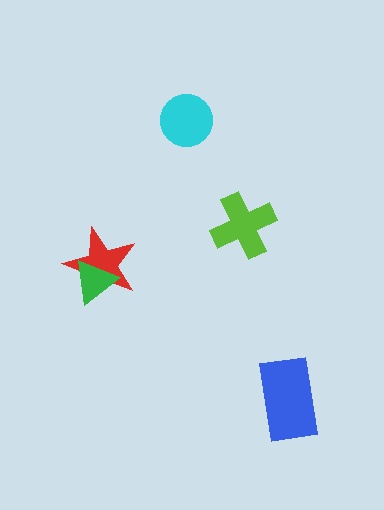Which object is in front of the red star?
The green triangle is in front of the red star.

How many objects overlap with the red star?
1 object overlaps with the red star.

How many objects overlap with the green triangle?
1 object overlaps with the green triangle.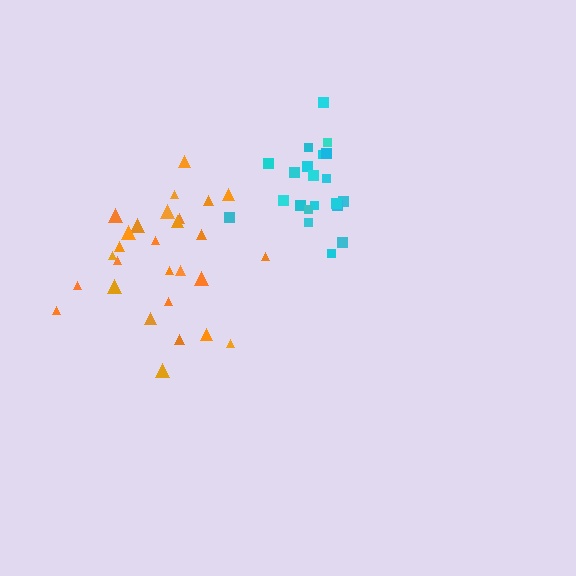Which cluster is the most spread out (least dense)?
Orange.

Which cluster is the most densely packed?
Cyan.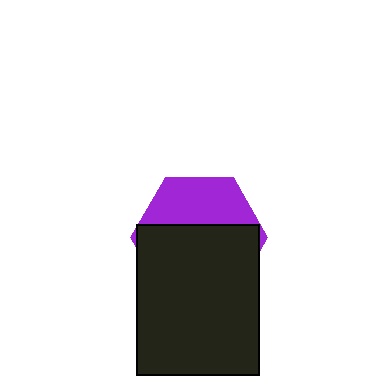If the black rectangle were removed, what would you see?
You would see the complete purple hexagon.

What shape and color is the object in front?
The object in front is a black rectangle.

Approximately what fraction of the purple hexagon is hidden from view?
Roughly 63% of the purple hexagon is hidden behind the black rectangle.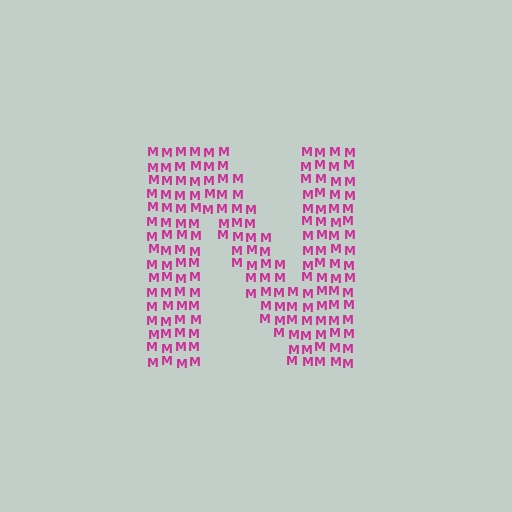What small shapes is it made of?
It is made of small letter M's.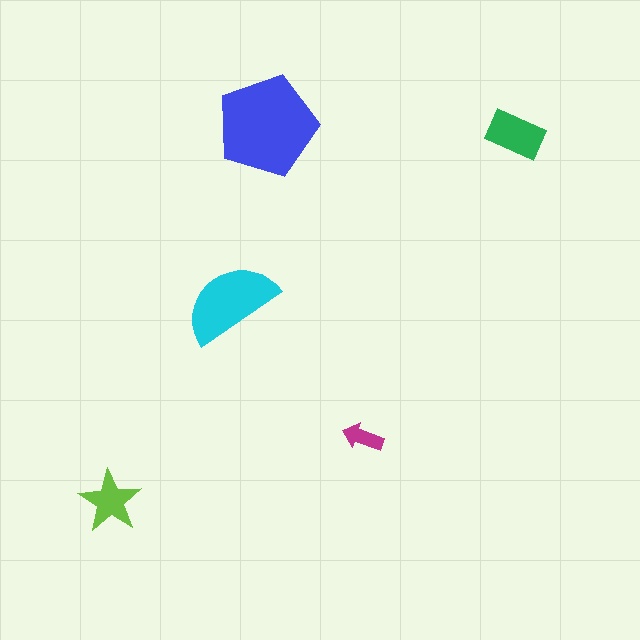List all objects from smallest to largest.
The magenta arrow, the lime star, the green rectangle, the cyan semicircle, the blue pentagon.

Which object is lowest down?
The lime star is bottommost.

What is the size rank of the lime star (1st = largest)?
4th.